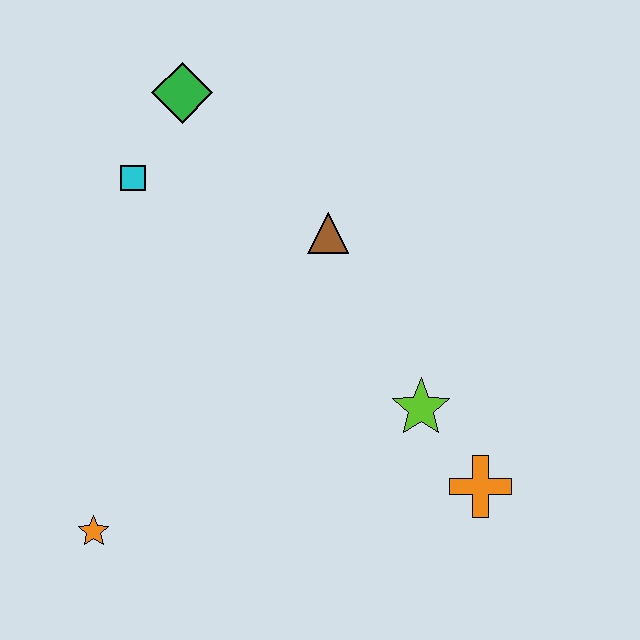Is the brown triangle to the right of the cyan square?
Yes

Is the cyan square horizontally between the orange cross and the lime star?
No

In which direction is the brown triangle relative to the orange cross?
The brown triangle is above the orange cross.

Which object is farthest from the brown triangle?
The orange star is farthest from the brown triangle.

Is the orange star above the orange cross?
No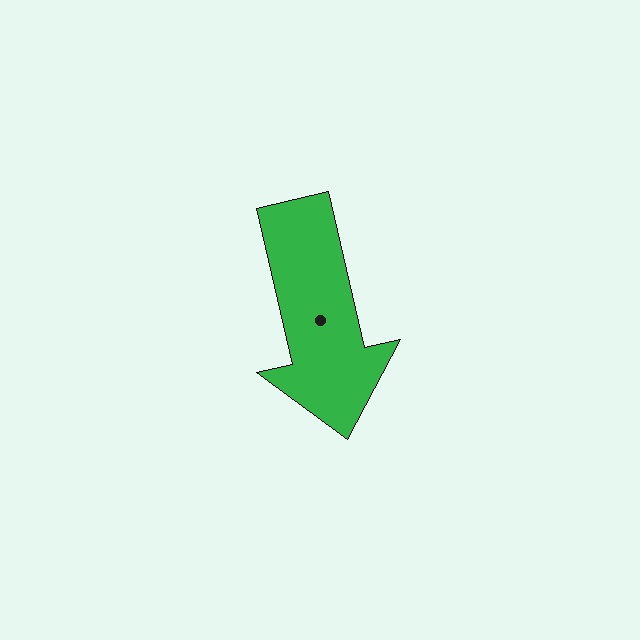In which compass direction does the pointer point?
South.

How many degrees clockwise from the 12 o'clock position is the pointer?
Approximately 167 degrees.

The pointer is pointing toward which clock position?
Roughly 6 o'clock.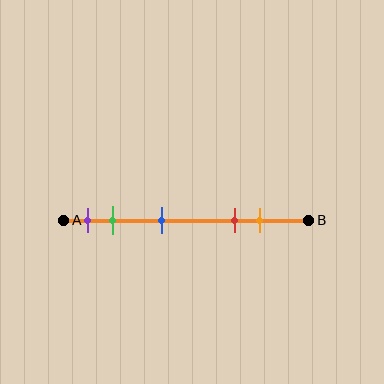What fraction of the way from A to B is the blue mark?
The blue mark is approximately 40% (0.4) of the way from A to B.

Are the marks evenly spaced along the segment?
No, the marks are not evenly spaced.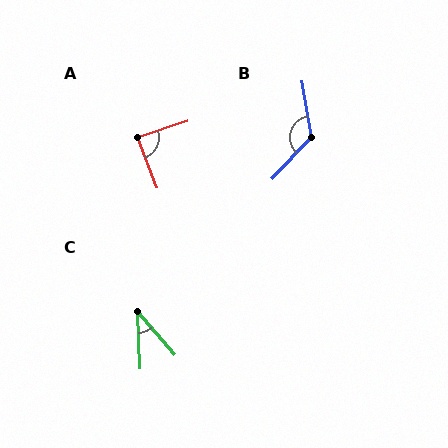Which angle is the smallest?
C, at approximately 38 degrees.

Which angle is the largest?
B, at approximately 127 degrees.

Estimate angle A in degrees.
Approximately 87 degrees.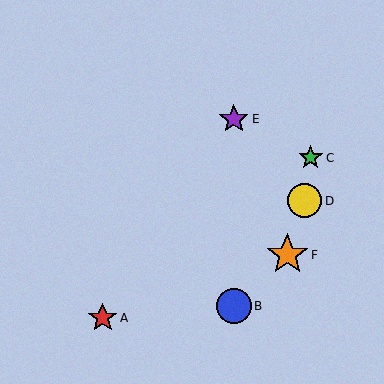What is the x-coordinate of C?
Object C is at x≈311.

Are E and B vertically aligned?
Yes, both are at x≈234.